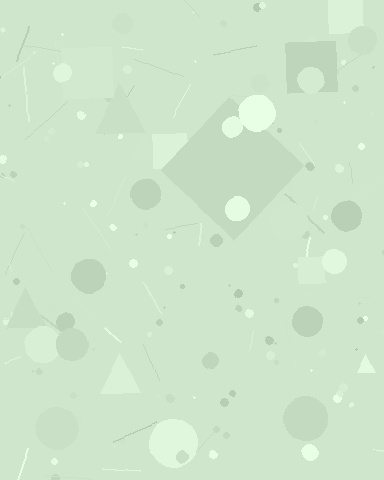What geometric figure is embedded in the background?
A diamond is embedded in the background.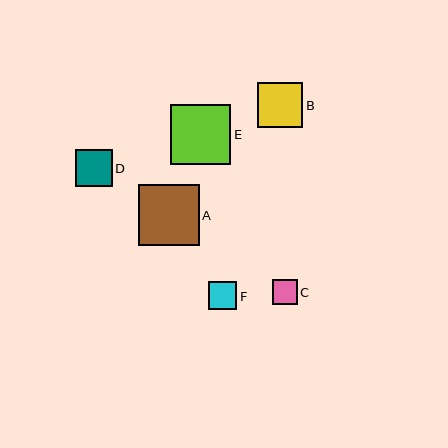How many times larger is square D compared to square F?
Square D is approximately 1.3 times the size of square F.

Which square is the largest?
Square A is the largest with a size of approximately 60 pixels.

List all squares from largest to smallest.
From largest to smallest: A, E, B, D, F, C.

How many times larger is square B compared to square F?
Square B is approximately 1.6 times the size of square F.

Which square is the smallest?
Square C is the smallest with a size of approximately 25 pixels.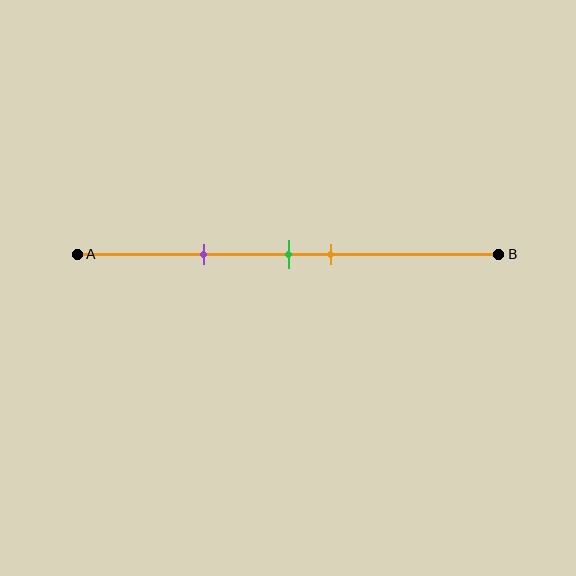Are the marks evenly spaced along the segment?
No, the marks are not evenly spaced.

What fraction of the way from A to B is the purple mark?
The purple mark is approximately 30% (0.3) of the way from A to B.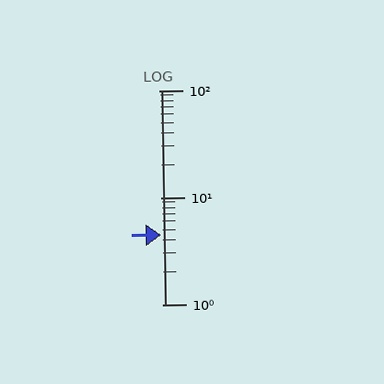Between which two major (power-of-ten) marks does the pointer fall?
The pointer is between 1 and 10.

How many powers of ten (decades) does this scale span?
The scale spans 2 decades, from 1 to 100.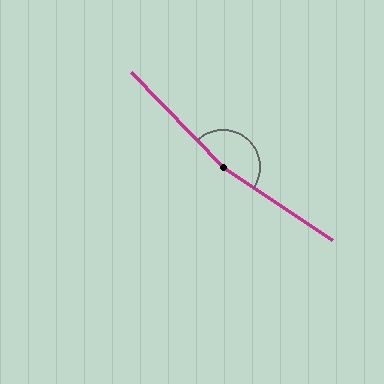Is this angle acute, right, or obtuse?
It is obtuse.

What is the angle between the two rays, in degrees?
Approximately 168 degrees.